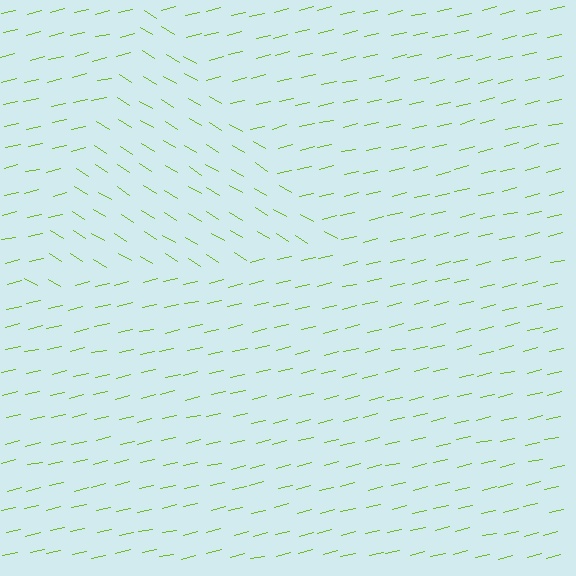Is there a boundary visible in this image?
Yes, there is a texture boundary formed by a change in line orientation.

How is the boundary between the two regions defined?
The boundary is defined purely by a change in line orientation (approximately 45 degrees difference). All lines are the same color and thickness.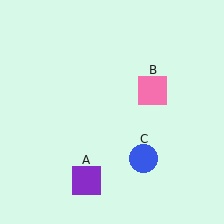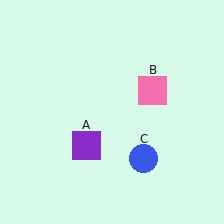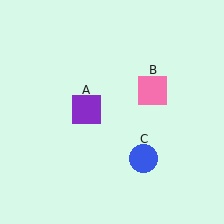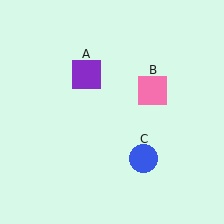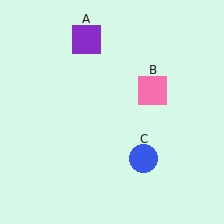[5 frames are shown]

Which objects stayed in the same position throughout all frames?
Pink square (object B) and blue circle (object C) remained stationary.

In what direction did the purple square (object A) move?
The purple square (object A) moved up.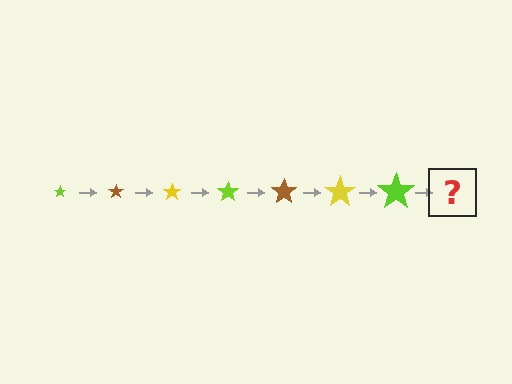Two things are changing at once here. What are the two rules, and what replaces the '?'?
The two rules are that the star grows larger each step and the color cycles through lime, brown, and yellow. The '?' should be a brown star, larger than the previous one.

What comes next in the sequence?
The next element should be a brown star, larger than the previous one.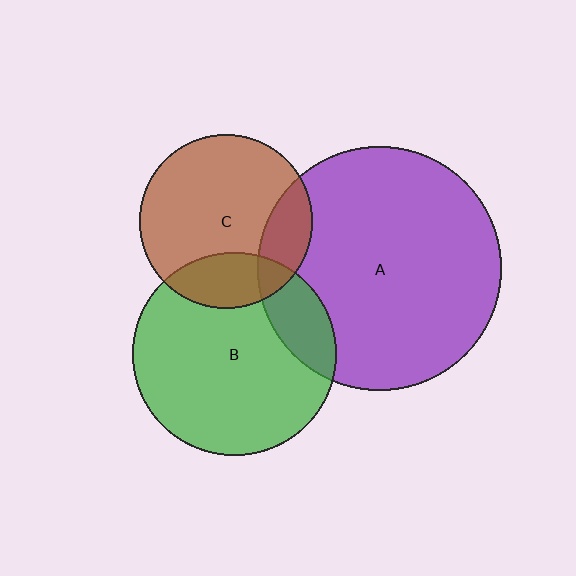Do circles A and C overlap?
Yes.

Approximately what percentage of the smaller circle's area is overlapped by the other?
Approximately 20%.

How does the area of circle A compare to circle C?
Approximately 2.0 times.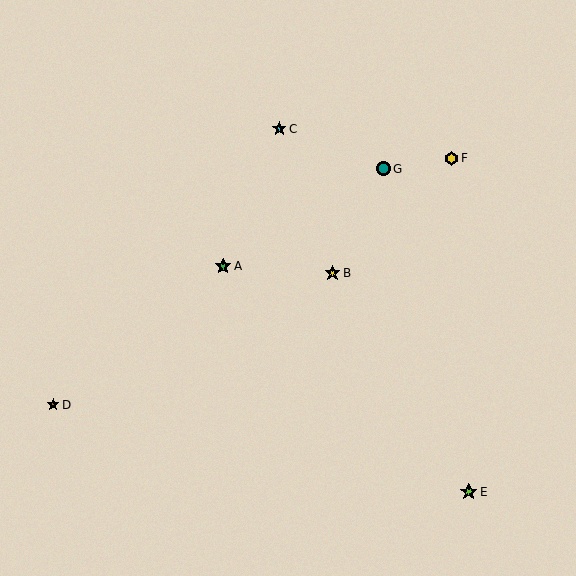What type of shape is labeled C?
Shape C is a cyan star.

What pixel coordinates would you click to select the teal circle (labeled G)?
Click at (383, 169) to select the teal circle G.